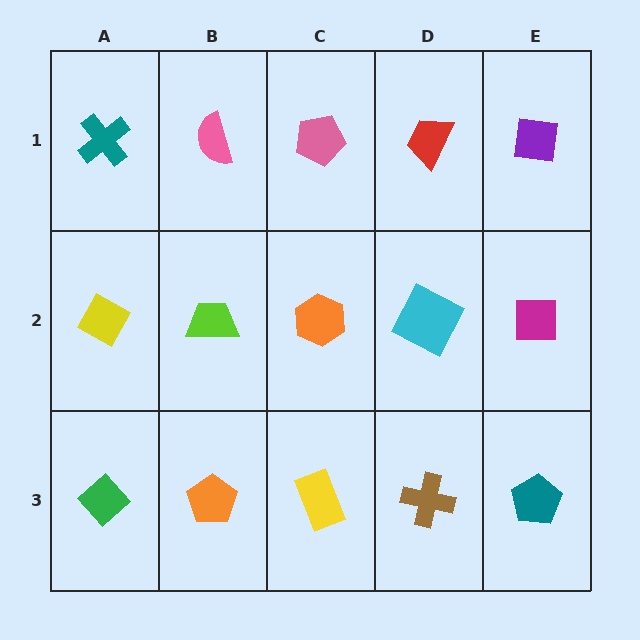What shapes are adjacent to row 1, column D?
A cyan square (row 2, column D), a pink pentagon (row 1, column C), a purple square (row 1, column E).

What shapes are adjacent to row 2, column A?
A teal cross (row 1, column A), a green diamond (row 3, column A), a lime trapezoid (row 2, column B).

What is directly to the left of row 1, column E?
A red trapezoid.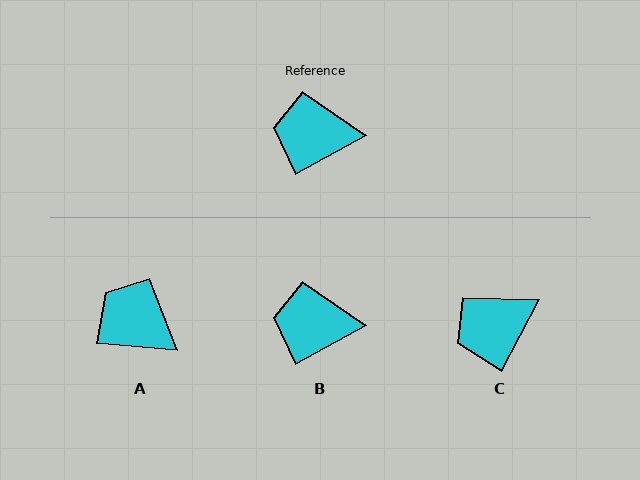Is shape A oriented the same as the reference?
No, it is off by about 34 degrees.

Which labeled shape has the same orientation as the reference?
B.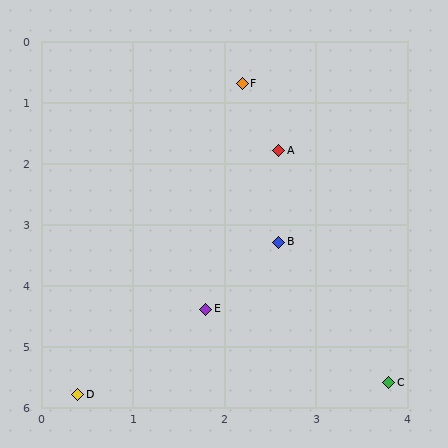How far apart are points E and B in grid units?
Points E and B are about 1.4 grid units apart.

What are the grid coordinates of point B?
Point B is at approximately (2.6, 3.3).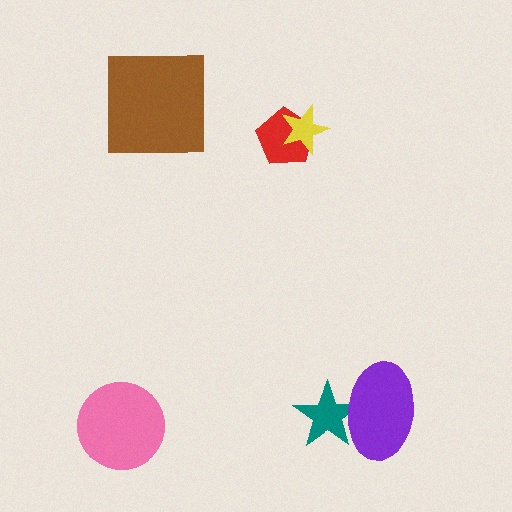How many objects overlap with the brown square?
0 objects overlap with the brown square.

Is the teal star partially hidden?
Yes, it is partially covered by another shape.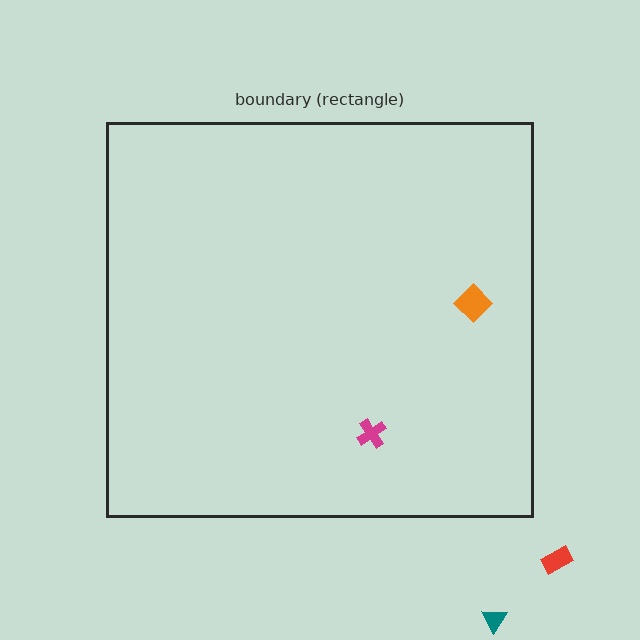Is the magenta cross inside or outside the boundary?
Inside.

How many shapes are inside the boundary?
2 inside, 2 outside.